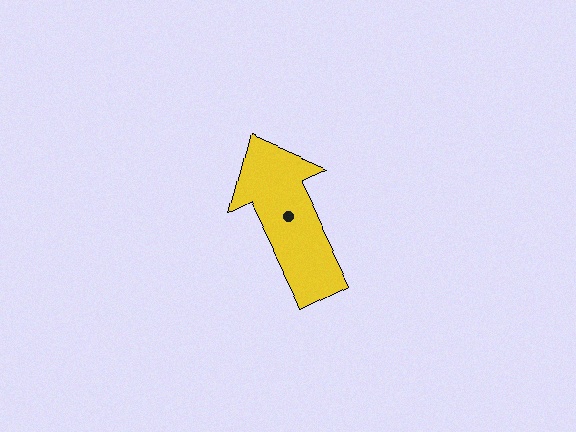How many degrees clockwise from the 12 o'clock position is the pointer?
Approximately 334 degrees.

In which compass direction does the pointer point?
Northwest.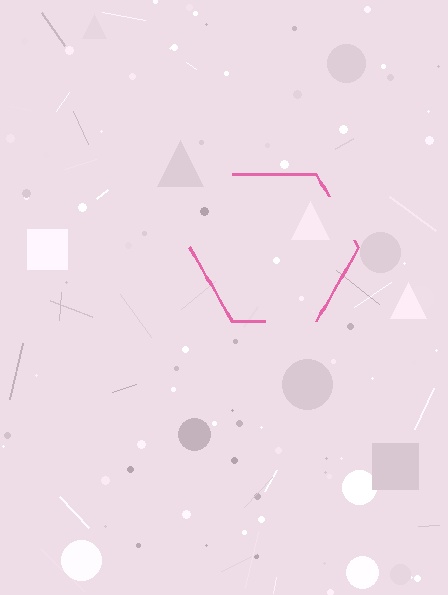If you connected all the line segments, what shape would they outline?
They would outline a hexagon.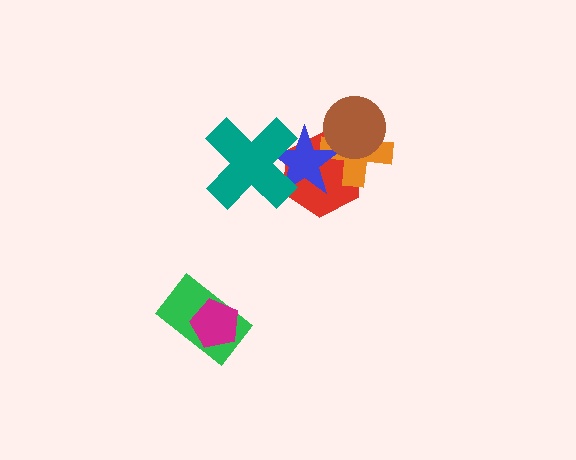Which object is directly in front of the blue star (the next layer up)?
The teal cross is directly in front of the blue star.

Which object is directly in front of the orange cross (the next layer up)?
The blue star is directly in front of the orange cross.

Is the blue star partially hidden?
Yes, it is partially covered by another shape.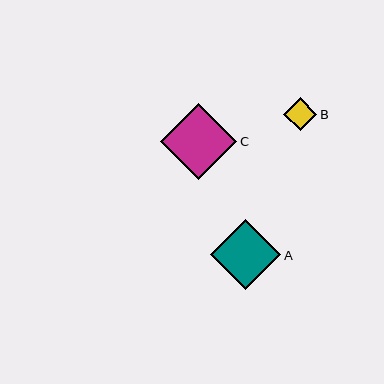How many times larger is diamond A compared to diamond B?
Diamond A is approximately 2.1 times the size of diamond B.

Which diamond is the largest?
Diamond C is the largest with a size of approximately 76 pixels.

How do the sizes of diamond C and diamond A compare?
Diamond C and diamond A are approximately the same size.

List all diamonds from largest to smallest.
From largest to smallest: C, A, B.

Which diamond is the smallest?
Diamond B is the smallest with a size of approximately 33 pixels.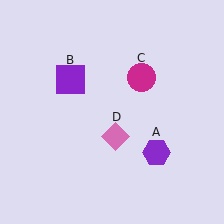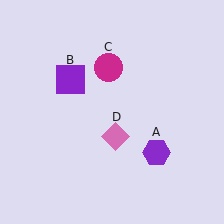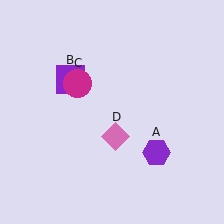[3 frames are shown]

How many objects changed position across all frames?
1 object changed position: magenta circle (object C).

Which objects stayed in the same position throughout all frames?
Purple hexagon (object A) and purple square (object B) and pink diamond (object D) remained stationary.